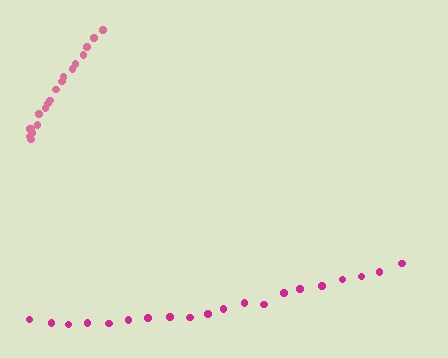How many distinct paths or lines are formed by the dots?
There are 2 distinct paths.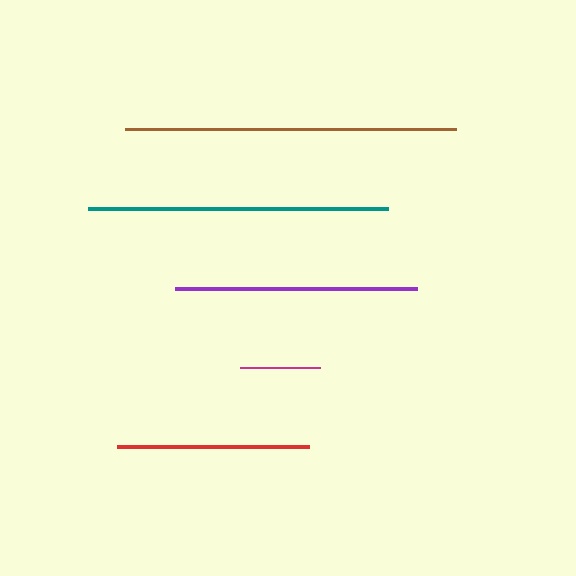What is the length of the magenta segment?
The magenta segment is approximately 80 pixels long.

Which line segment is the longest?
The brown line is the longest at approximately 331 pixels.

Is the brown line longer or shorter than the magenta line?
The brown line is longer than the magenta line.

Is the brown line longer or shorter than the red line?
The brown line is longer than the red line.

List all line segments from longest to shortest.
From longest to shortest: brown, teal, purple, red, magenta.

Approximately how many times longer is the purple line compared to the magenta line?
The purple line is approximately 3.0 times the length of the magenta line.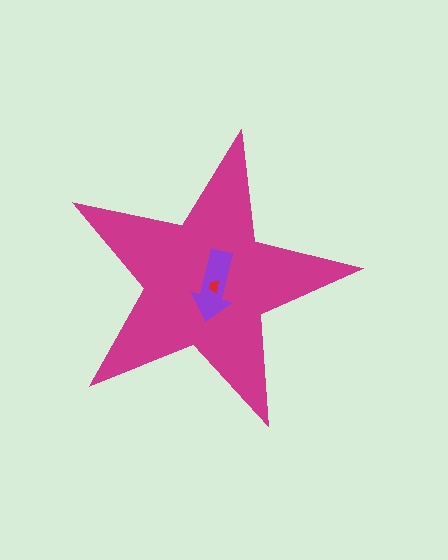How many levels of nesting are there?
3.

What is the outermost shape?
The magenta star.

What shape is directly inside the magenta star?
The purple arrow.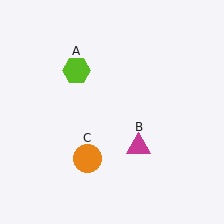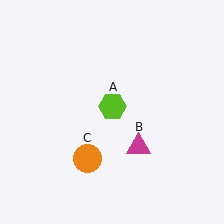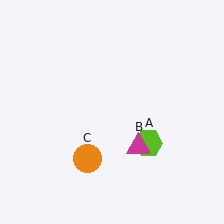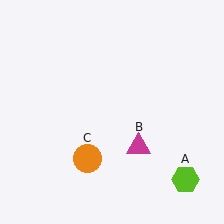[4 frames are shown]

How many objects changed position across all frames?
1 object changed position: lime hexagon (object A).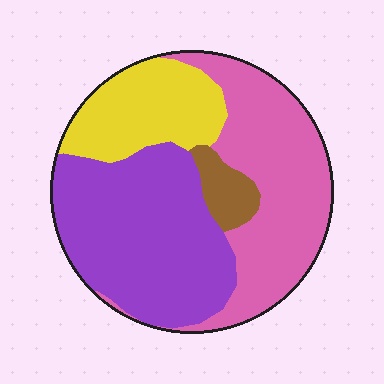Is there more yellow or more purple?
Purple.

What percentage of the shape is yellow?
Yellow covers 19% of the shape.